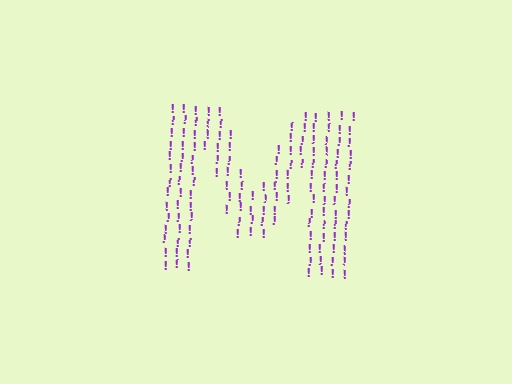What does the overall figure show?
The overall figure shows the letter M.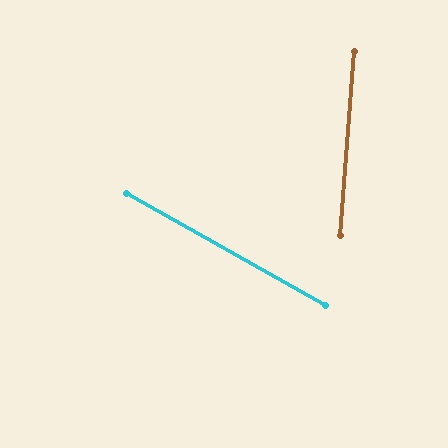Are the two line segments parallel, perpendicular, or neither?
Neither parallel nor perpendicular — they differ by about 65°.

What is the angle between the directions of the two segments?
Approximately 65 degrees.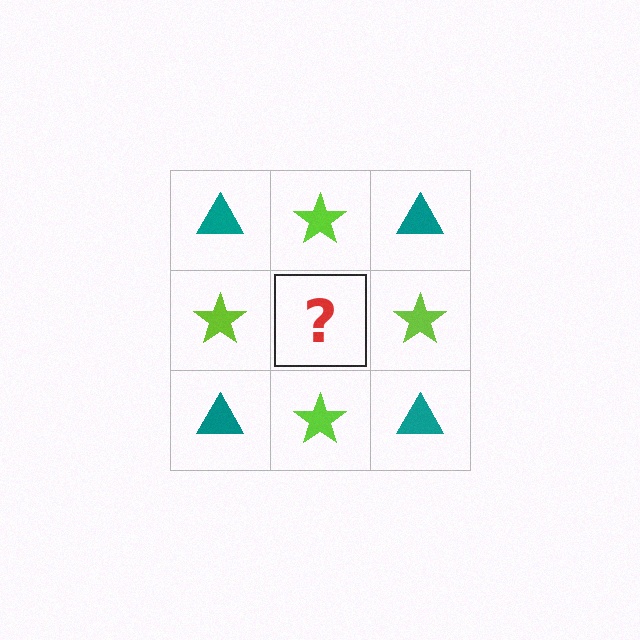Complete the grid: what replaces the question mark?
The question mark should be replaced with a teal triangle.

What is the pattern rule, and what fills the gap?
The rule is that it alternates teal triangle and lime star in a checkerboard pattern. The gap should be filled with a teal triangle.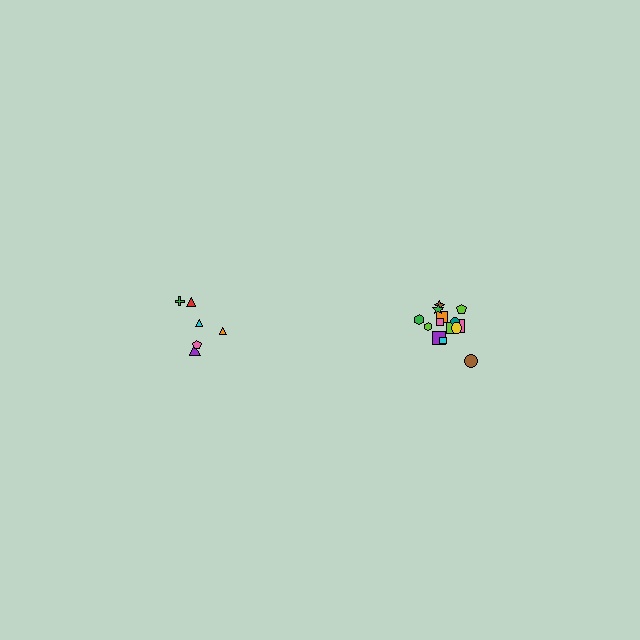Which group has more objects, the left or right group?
The right group.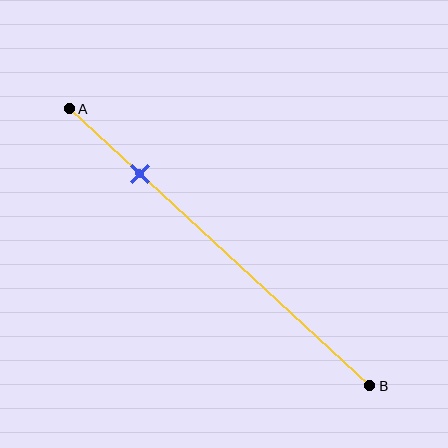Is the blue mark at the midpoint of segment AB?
No, the mark is at about 25% from A, not at the 50% midpoint.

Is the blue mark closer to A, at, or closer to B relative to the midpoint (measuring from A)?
The blue mark is closer to point A than the midpoint of segment AB.